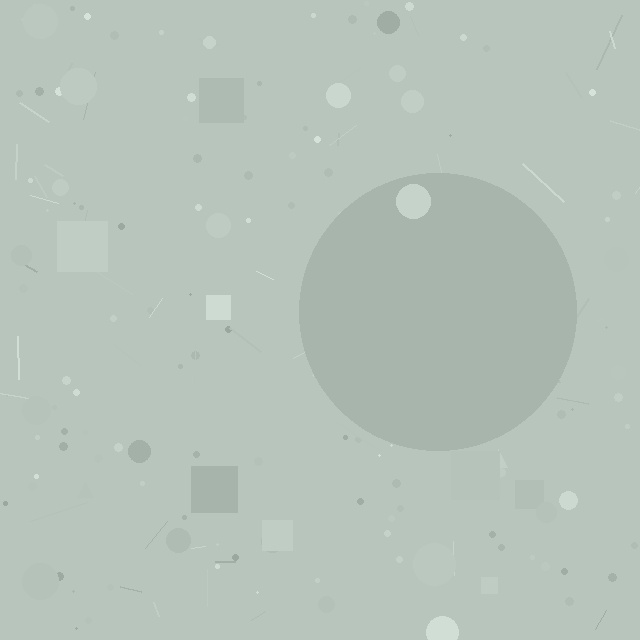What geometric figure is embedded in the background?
A circle is embedded in the background.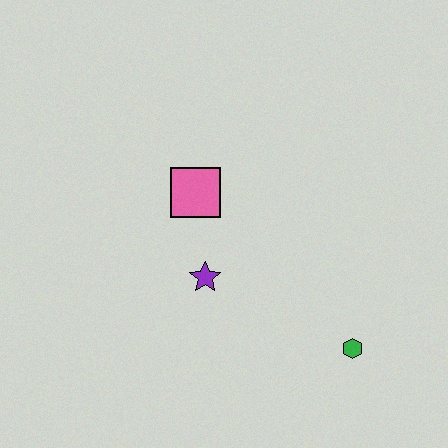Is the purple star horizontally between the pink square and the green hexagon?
Yes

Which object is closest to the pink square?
The purple star is closest to the pink square.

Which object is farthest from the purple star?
The green hexagon is farthest from the purple star.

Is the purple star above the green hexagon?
Yes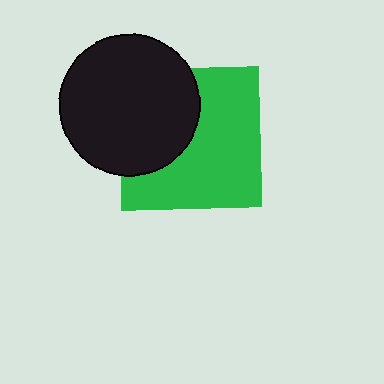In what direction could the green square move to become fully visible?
The green square could move right. That would shift it out from behind the black circle entirely.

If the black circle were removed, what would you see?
You would see the complete green square.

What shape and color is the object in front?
The object in front is a black circle.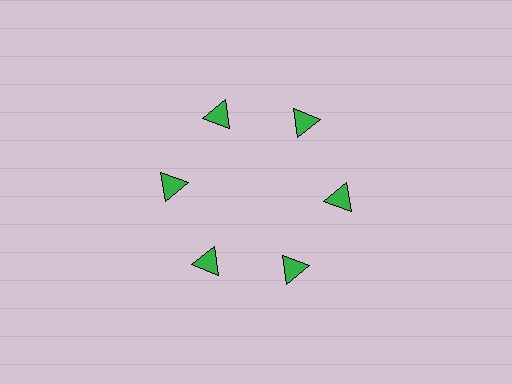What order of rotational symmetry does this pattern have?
This pattern has 6-fold rotational symmetry.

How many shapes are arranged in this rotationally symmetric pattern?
There are 6 shapes, arranged in 6 groups of 1.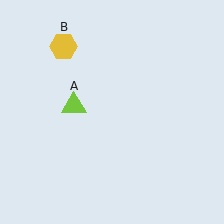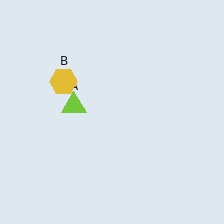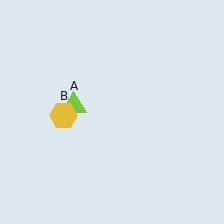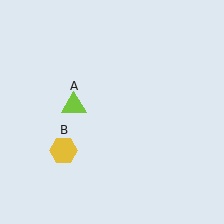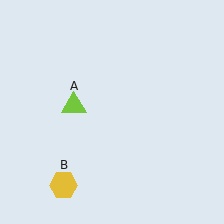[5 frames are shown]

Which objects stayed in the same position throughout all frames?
Lime triangle (object A) remained stationary.